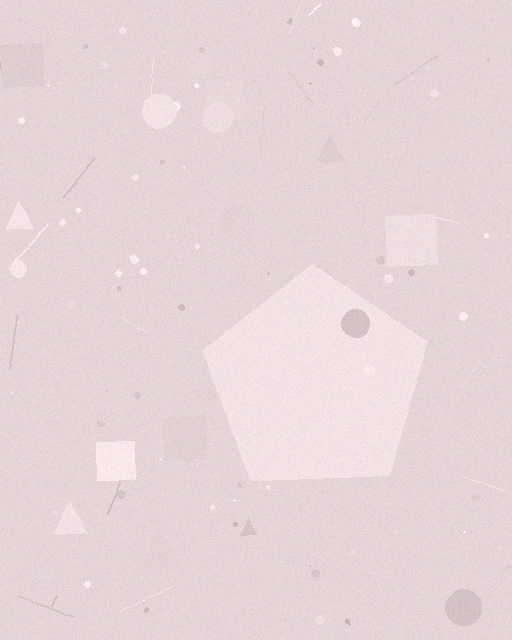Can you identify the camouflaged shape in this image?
The camouflaged shape is a pentagon.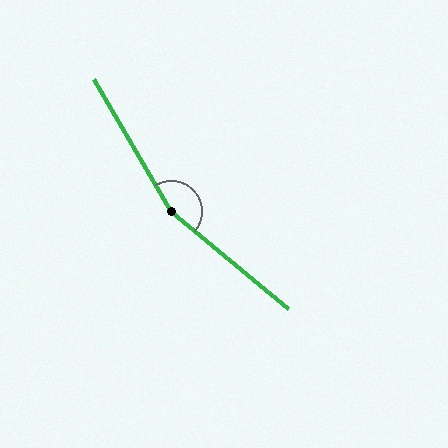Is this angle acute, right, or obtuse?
It is obtuse.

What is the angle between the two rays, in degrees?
Approximately 160 degrees.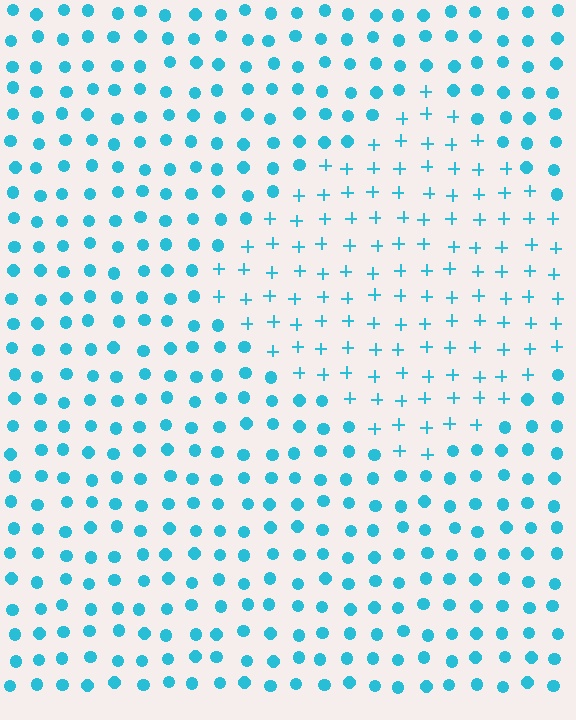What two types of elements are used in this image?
The image uses plus signs inside the diamond region and circles outside it.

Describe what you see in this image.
The image is filled with small cyan elements arranged in a uniform grid. A diamond-shaped region contains plus signs, while the surrounding area contains circles. The boundary is defined purely by the change in element shape.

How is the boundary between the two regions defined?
The boundary is defined by a change in element shape: plus signs inside vs. circles outside. All elements share the same color and spacing.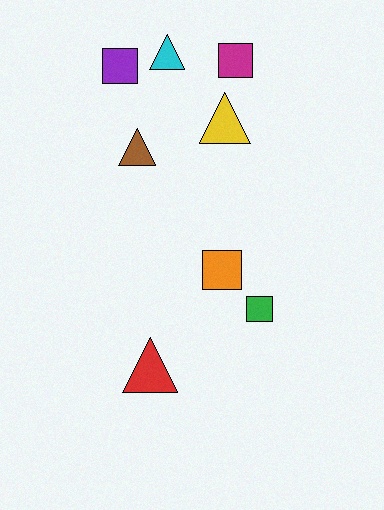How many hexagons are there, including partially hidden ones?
There are no hexagons.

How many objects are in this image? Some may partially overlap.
There are 8 objects.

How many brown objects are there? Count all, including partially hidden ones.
There is 1 brown object.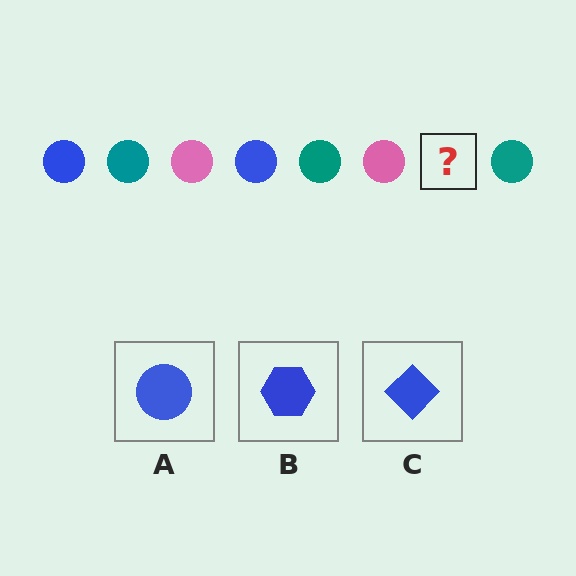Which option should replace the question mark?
Option A.